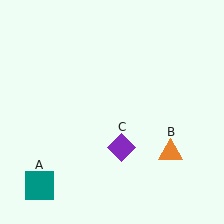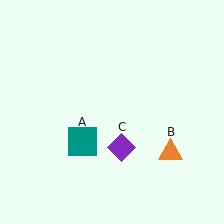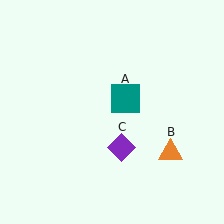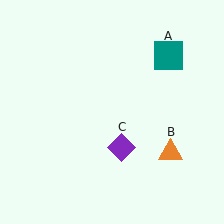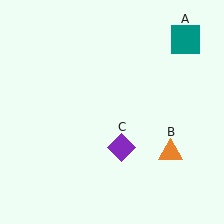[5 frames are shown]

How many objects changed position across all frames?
1 object changed position: teal square (object A).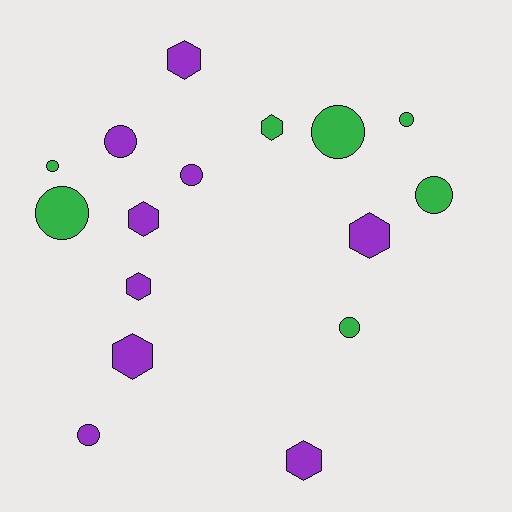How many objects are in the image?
There are 16 objects.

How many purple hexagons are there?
There are 6 purple hexagons.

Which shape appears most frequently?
Circle, with 9 objects.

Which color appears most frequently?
Purple, with 9 objects.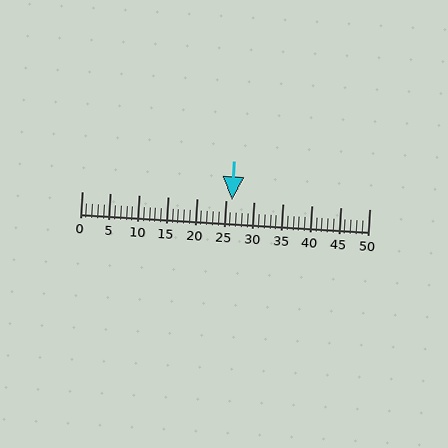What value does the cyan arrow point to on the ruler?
The cyan arrow points to approximately 26.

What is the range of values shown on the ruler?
The ruler shows values from 0 to 50.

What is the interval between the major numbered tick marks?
The major tick marks are spaced 5 units apart.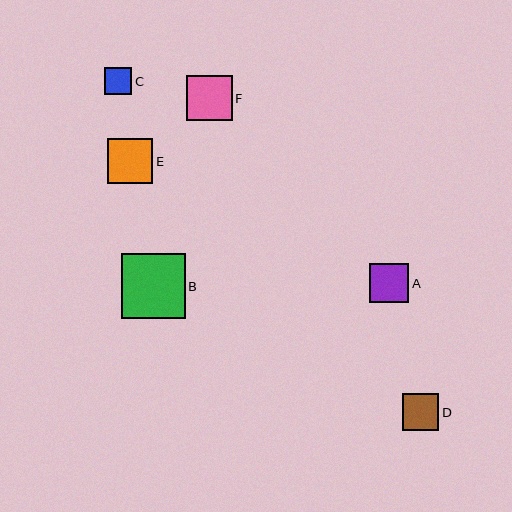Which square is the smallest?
Square C is the smallest with a size of approximately 27 pixels.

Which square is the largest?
Square B is the largest with a size of approximately 64 pixels.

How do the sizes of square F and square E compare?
Square F and square E are approximately the same size.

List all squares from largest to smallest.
From largest to smallest: B, F, E, A, D, C.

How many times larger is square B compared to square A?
Square B is approximately 1.6 times the size of square A.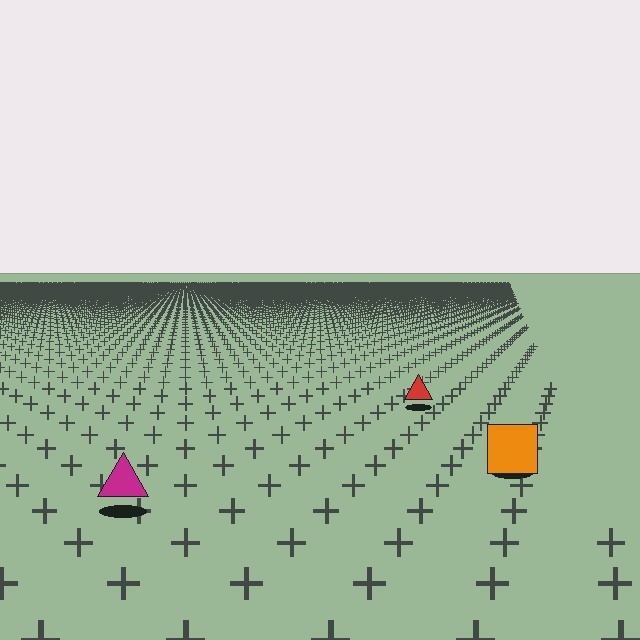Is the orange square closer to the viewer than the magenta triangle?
No. The magenta triangle is closer — you can tell from the texture gradient: the ground texture is coarser near it.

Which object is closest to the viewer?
The magenta triangle is closest. The texture marks near it are larger and more spread out.